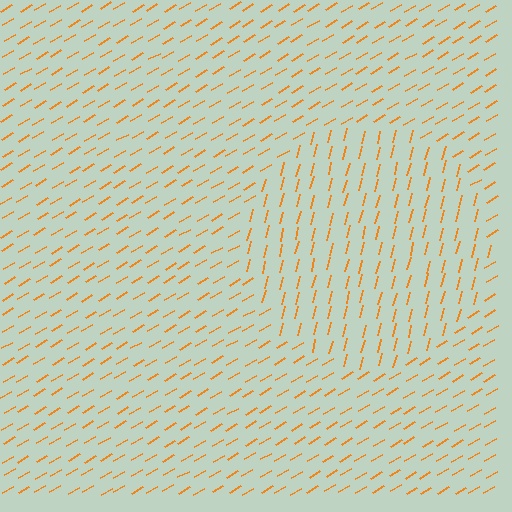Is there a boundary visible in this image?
Yes, there is a texture boundary formed by a change in line orientation.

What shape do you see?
I see a circle.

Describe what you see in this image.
The image is filled with small orange line segments. A circle region in the image has lines oriented differently from the surrounding lines, creating a visible texture boundary.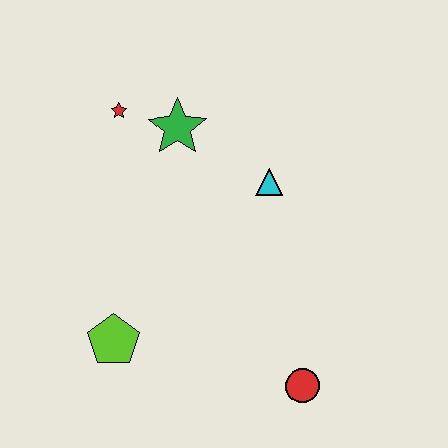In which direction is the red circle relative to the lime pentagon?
The red circle is to the right of the lime pentagon.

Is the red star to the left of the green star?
Yes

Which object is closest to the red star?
The green star is closest to the red star.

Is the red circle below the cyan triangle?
Yes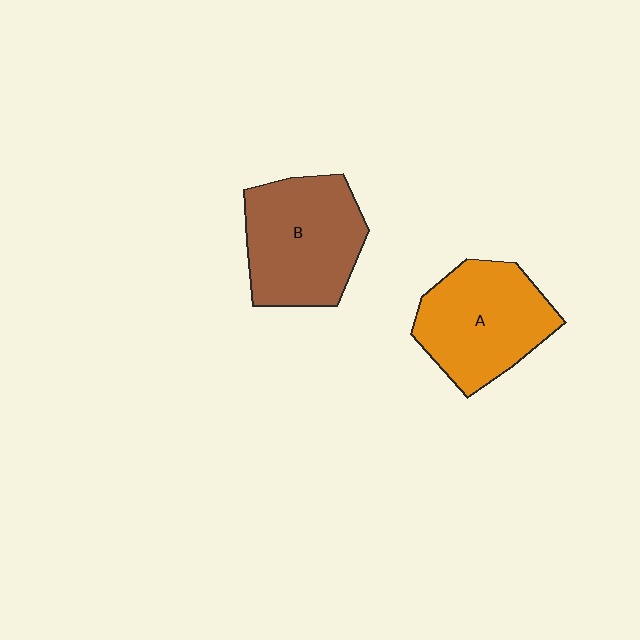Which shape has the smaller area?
Shape A (orange).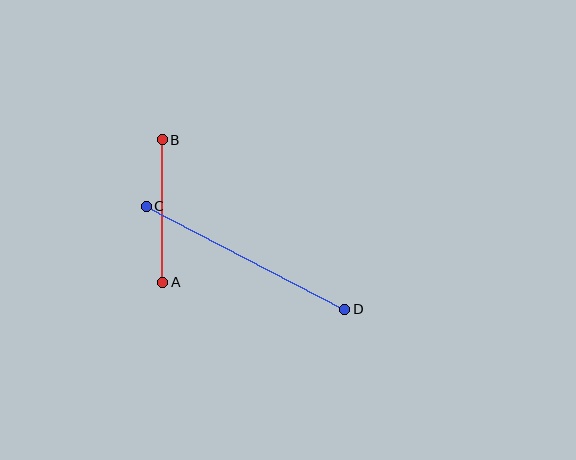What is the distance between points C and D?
The distance is approximately 224 pixels.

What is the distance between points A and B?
The distance is approximately 143 pixels.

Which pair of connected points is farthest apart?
Points C and D are farthest apart.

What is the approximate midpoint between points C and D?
The midpoint is at approximately (245, 258) pixels.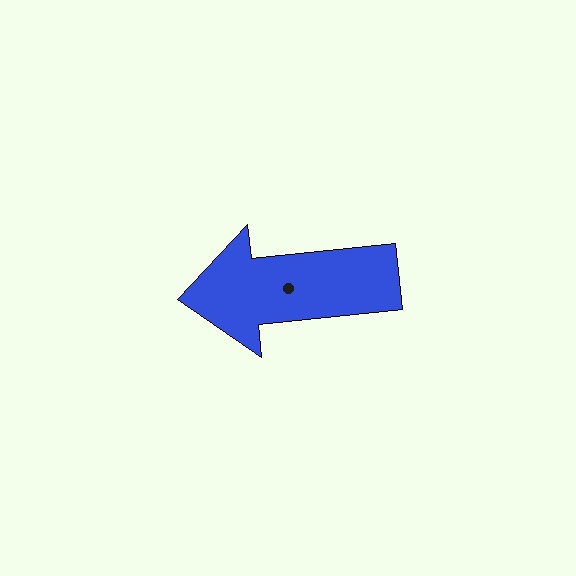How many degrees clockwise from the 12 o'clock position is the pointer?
Approximately 264 degrees.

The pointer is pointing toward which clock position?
Roughly 9 o'clock.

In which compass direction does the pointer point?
West.